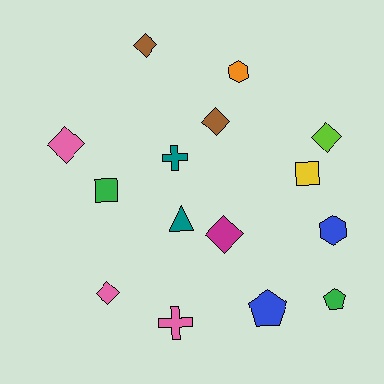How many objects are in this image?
There are 15 objects.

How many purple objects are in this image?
There are no purple objects.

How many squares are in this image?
There are 2 squares.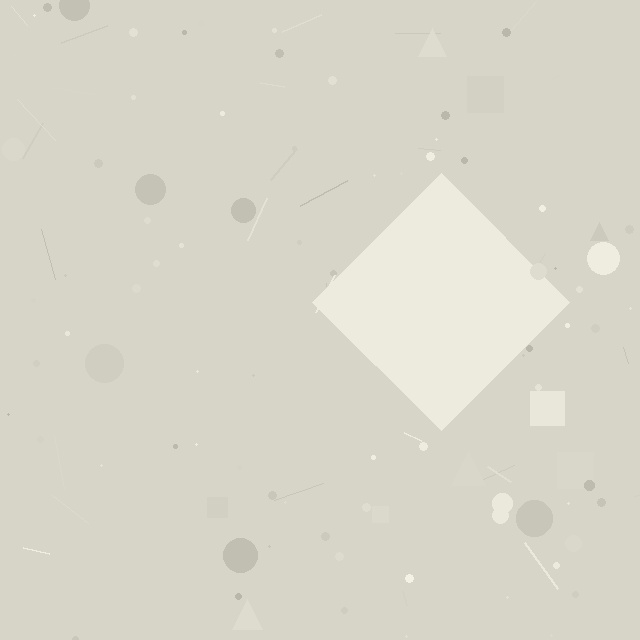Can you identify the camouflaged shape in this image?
The camouflaged shape is a diamond.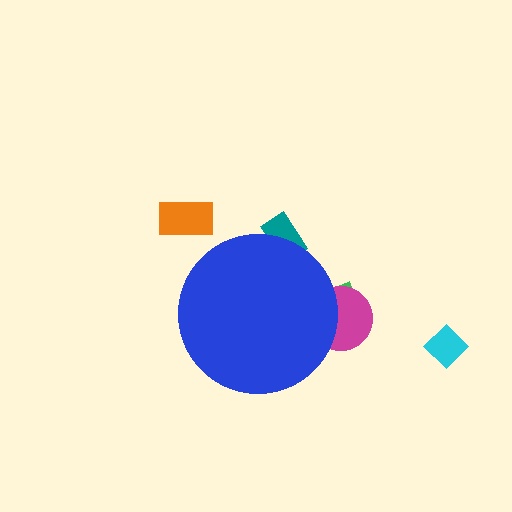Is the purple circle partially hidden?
Yes, the purple circle is partially hidden behind the blue circle.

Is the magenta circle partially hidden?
Yes, the magenta circle is partially hidden behind the blue circle.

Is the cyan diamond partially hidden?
No, the cyan diamond is fully visible.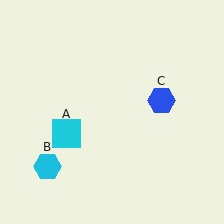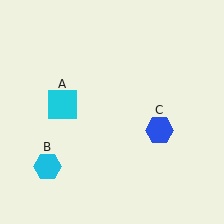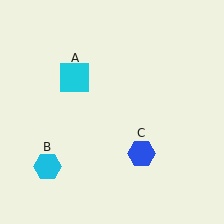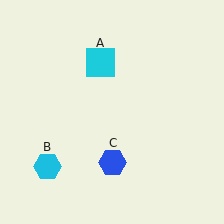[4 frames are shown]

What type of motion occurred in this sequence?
The cyan square (object A), blue hexagon (object C) rotated clockwise around the center of the scene.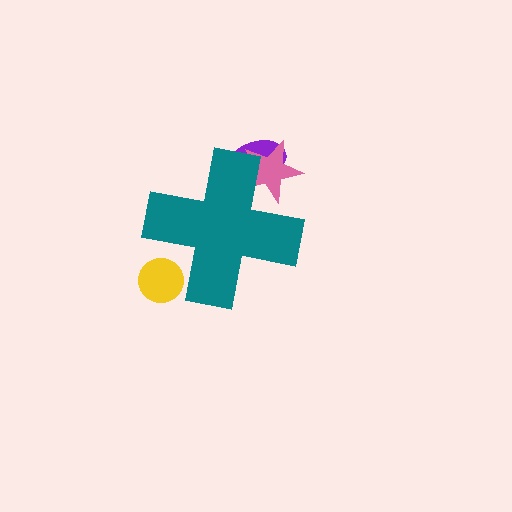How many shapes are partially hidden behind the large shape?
3 shapes are partially hidden.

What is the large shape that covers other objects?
A teal cross.